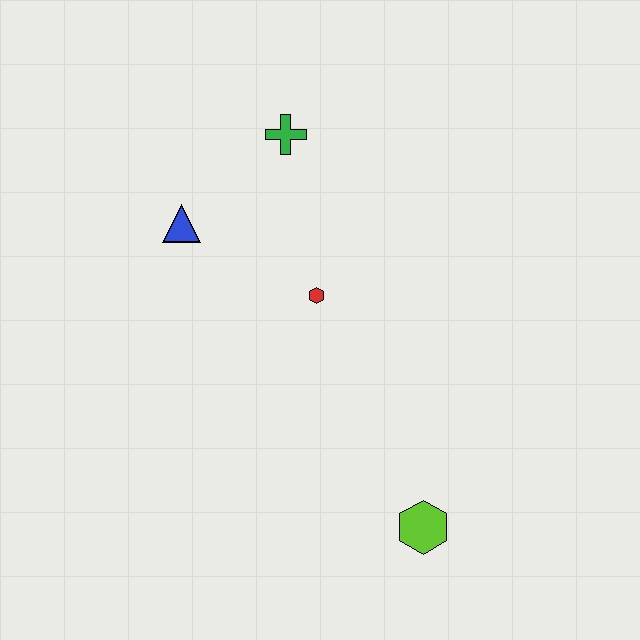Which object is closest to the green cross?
The blue triangle is closest to the green cross.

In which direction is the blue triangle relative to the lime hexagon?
The blue triangle is above the lime hexagon.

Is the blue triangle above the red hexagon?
Yes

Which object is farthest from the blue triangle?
The lime hexagon is farthest from the blue triangle.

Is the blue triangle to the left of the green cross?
Yes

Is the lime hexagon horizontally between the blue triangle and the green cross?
No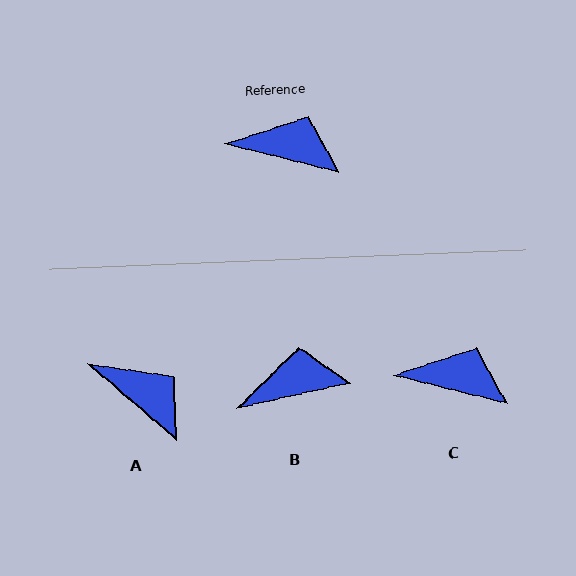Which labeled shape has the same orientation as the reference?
C.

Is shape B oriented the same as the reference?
No, it is off by about 26 degrees.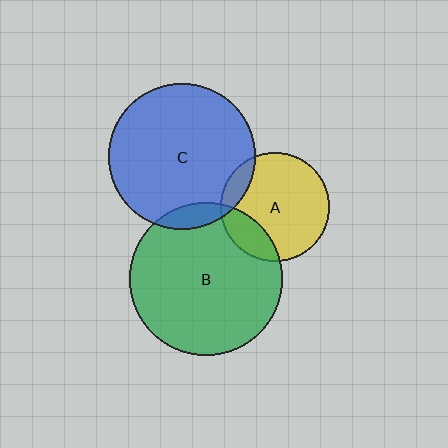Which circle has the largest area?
Circle B (green).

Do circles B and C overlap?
Yes.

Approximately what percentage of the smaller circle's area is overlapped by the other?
Approximately 10%.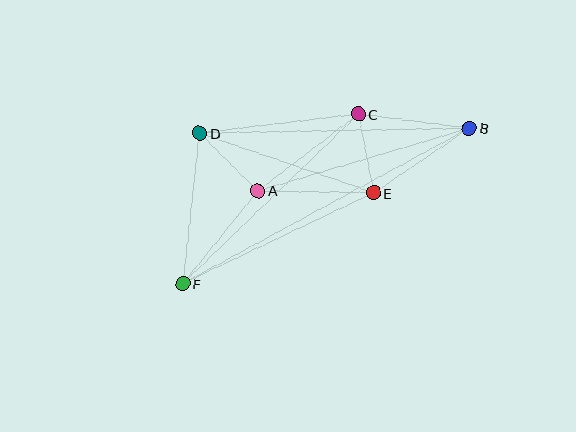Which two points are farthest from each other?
Points B and F are farthest from each other.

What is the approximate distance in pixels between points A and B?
The distance between A and B is approximately 221 pixels.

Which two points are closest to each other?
Points C and E are closest to each other.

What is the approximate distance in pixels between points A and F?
The distance between A and F is approximately 119 pixels.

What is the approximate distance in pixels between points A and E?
The distance between A and E is approximately 115 pixels.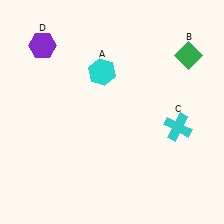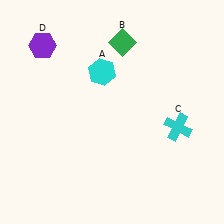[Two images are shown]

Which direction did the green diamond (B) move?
The green diamond (B) moved left.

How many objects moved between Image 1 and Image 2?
1 object moved between the two images.